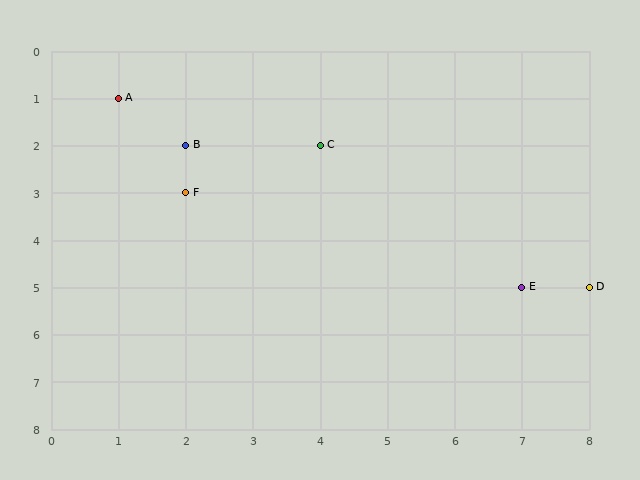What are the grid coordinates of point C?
Point C is at grid coordinates (4, 2).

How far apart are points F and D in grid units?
Points F and D are 6 columns and 2 rows apart (about 6.3 grid units diagonally).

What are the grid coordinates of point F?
Point F is at grid coordinates (2, 3).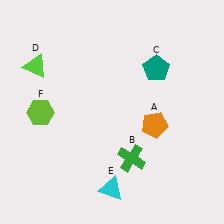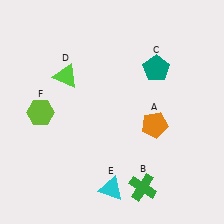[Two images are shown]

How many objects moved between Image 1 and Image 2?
2 objects moved between the two images.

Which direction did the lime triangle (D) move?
The lime triangle (D) moved right.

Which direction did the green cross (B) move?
The green cross (B) moved down.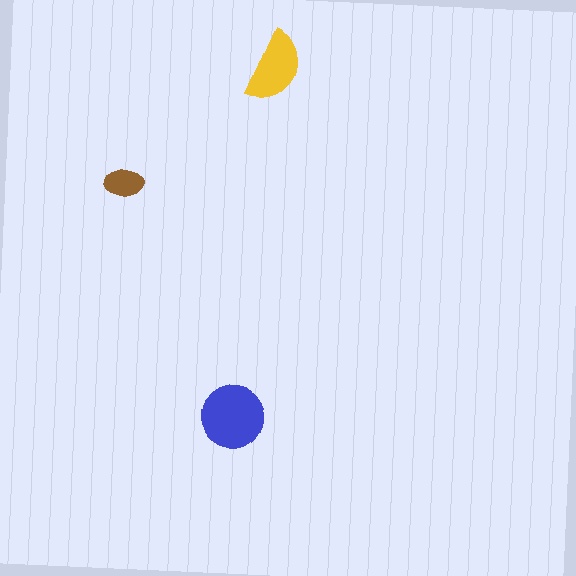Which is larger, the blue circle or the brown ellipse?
The blue circle.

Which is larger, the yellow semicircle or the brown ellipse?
The yellow semicircle.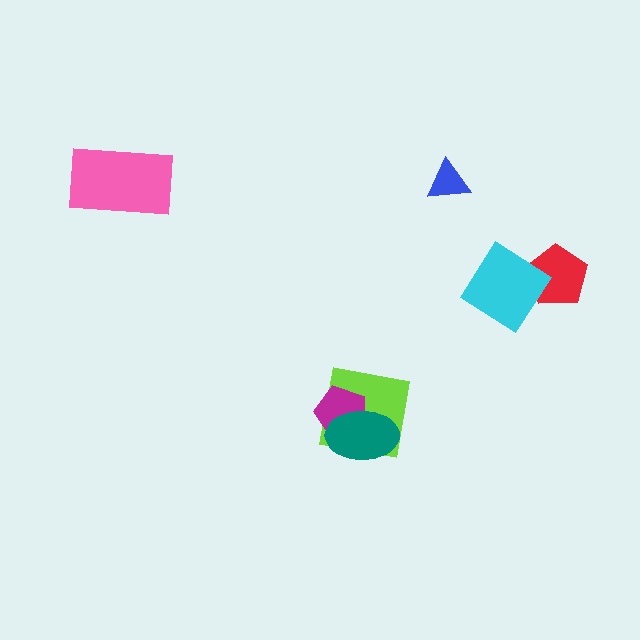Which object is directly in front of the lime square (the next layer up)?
The magenta pentagon is directly in front of the lime square.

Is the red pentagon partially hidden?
Yes, it is partially covered by another shape.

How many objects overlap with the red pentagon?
1 object overlaps with the red pentagon.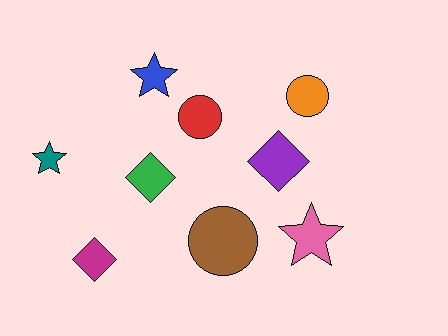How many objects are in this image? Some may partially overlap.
There are 9 objects.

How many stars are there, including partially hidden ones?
There are 3 stars.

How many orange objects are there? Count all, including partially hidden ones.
There is 1 orange object.